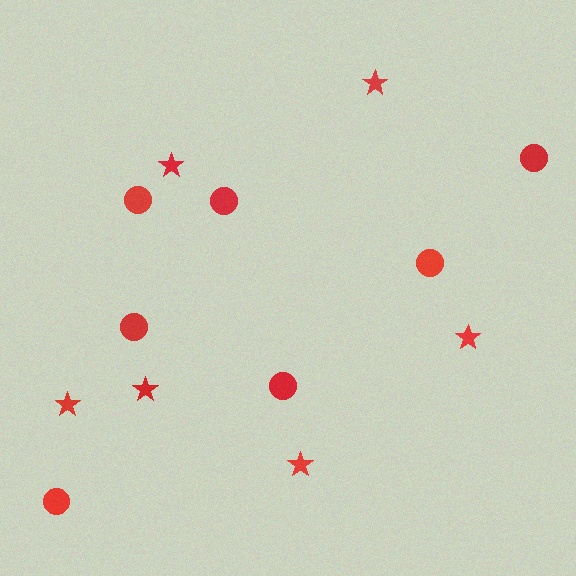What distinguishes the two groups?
There are 2 groups: one group of stars (6) and one group of circles (7).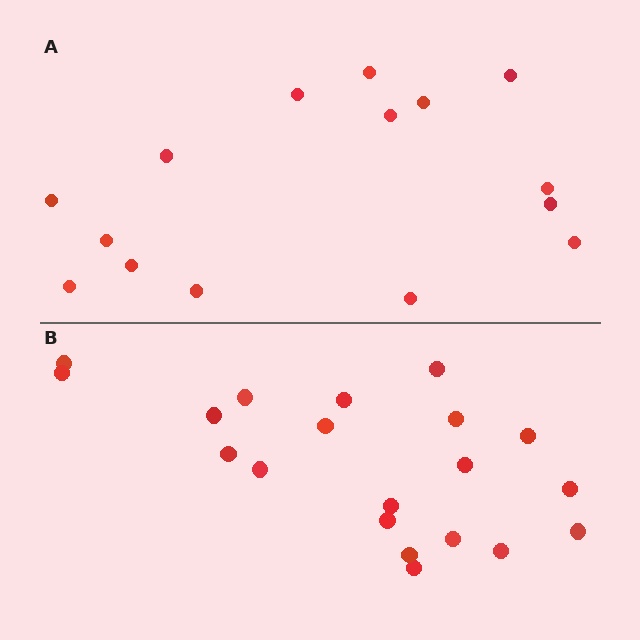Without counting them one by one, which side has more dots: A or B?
Region B (the bottom region) has more dots.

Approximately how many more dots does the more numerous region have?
Region B has about 5 more dots than region A.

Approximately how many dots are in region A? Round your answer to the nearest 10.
About 20 dots. (The exact count is 15, which rounds to 20.)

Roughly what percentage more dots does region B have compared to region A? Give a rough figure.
About 35% more.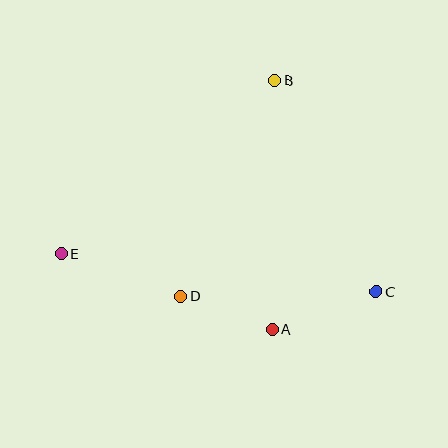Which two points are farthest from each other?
Points C and E are farthest from each other.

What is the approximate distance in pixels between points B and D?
The distance between B and D is approximately 235 pixels.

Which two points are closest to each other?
Points A and D are closest to each other.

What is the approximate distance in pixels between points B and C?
The distance between B and C is approximately 234 pixels.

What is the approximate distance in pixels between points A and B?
The distance between A and B is approximately 249 pixels.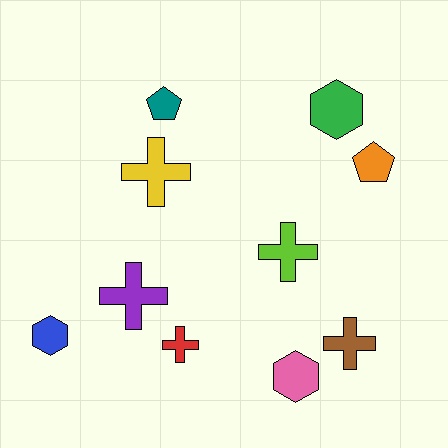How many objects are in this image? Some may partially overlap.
There are 10 objects.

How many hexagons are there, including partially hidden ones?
There are 3 hexagons.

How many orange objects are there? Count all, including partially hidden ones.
There is 1 orange object.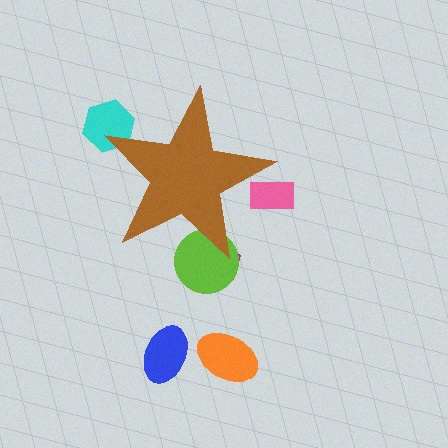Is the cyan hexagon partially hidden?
Yes, the cyan hexagon is partially hidden behind the brown star.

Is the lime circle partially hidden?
Yes, the lime circle is partially hidden behind the brown star.